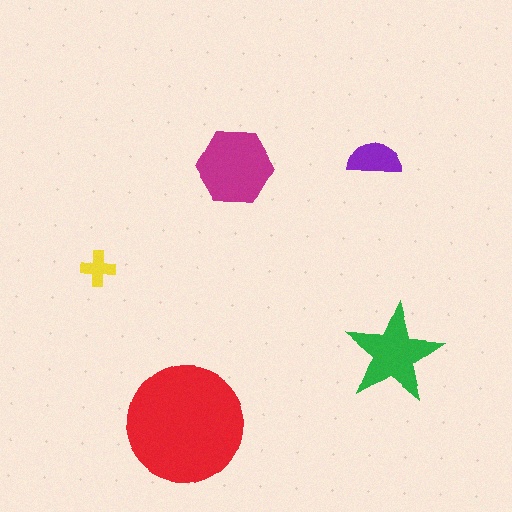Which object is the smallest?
The yellow cross.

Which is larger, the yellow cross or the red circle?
The red circle.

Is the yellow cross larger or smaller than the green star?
Smaller.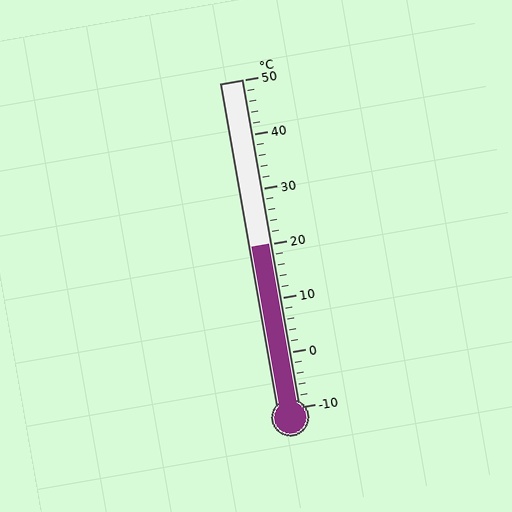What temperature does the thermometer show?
The thermometer shows approximately 20°C.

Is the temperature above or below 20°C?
The temperature is at 20°C.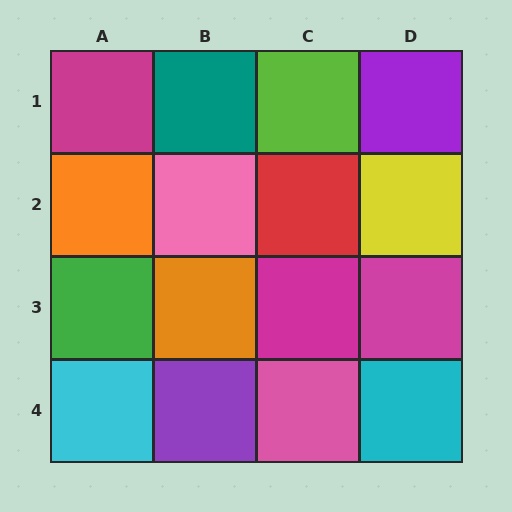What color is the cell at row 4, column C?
Pink.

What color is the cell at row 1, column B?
Teal.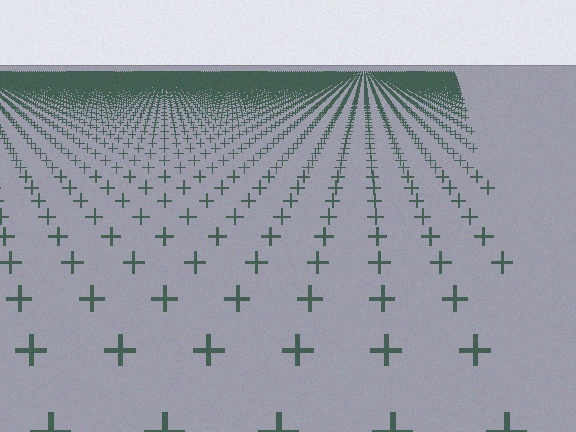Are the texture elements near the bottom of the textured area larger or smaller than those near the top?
Larger. Near the bottom, elements are closer to the viewer and appear at a bigger on-screen size.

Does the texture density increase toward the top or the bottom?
Density increases toward the top.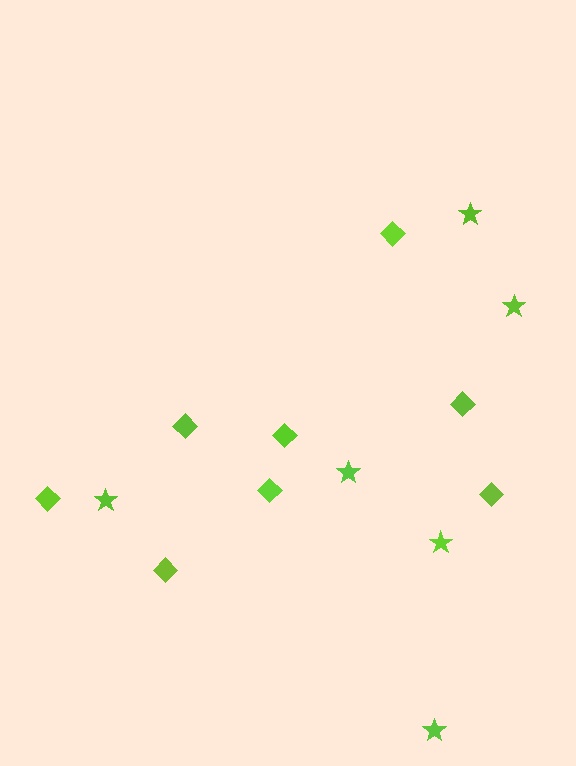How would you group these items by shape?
There are 2 groups: one group of stars (6) and one group of diamonds (8).